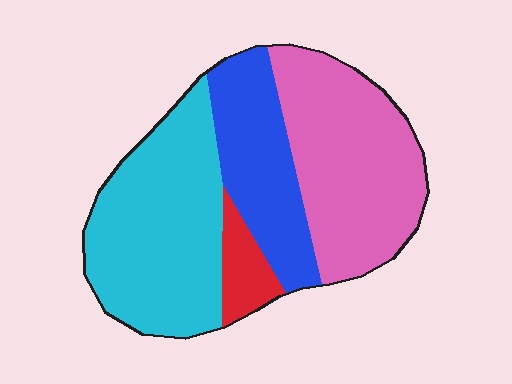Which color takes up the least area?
Red, at roughly 5%.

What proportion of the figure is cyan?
Cyan covers 37% of the figure.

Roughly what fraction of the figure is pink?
Pink covers 35% of the figure.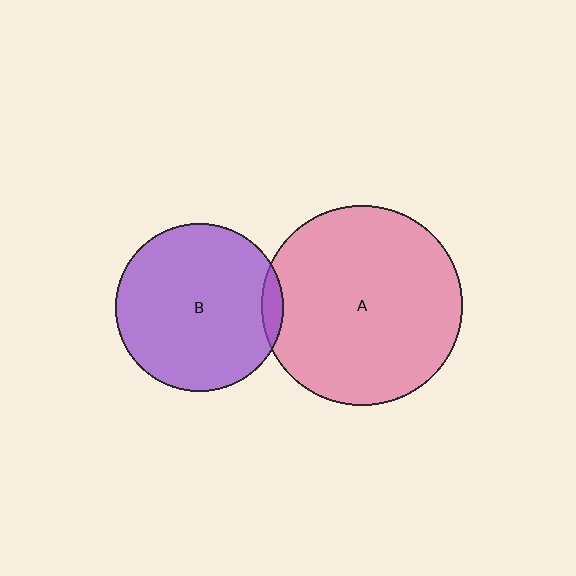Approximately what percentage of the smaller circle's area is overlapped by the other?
Approximately 5%.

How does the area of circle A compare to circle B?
Approximately 1.4 times.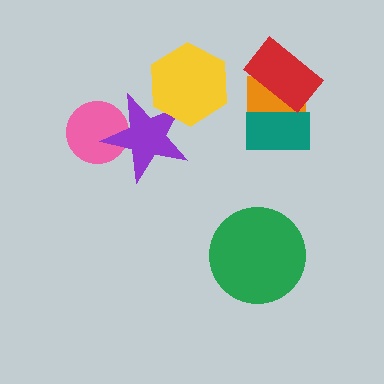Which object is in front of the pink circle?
The purple star is in front of the pink circle.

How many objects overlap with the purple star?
2 objects overlap with the purple star.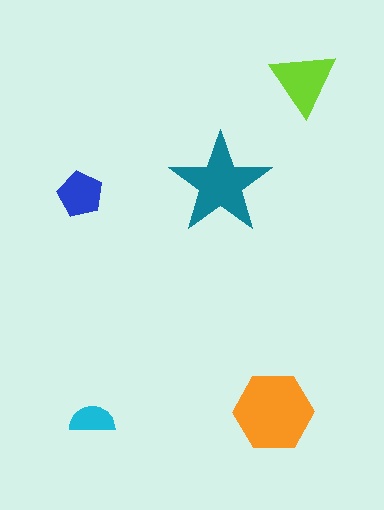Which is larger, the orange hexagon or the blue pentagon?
The orange hexagon.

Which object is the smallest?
The cyan semicircle.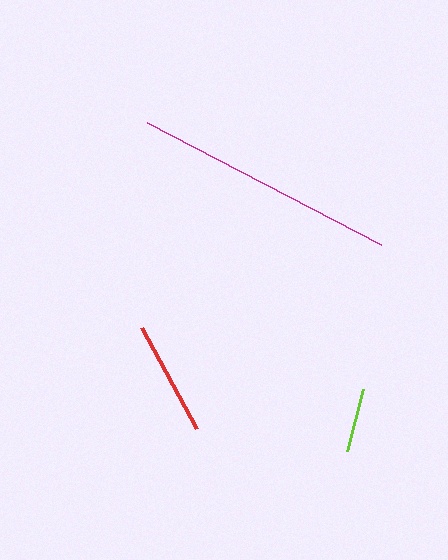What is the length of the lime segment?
The lime segment is approximately 64 pixels long.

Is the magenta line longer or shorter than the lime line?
The magenta line is longer than the lime line.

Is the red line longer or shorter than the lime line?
The red line is longer than the lime line.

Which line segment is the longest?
The magenta line is the longest at approximately 263 pixels.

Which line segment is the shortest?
The lime line is the shortest at approximately 64 pixels.